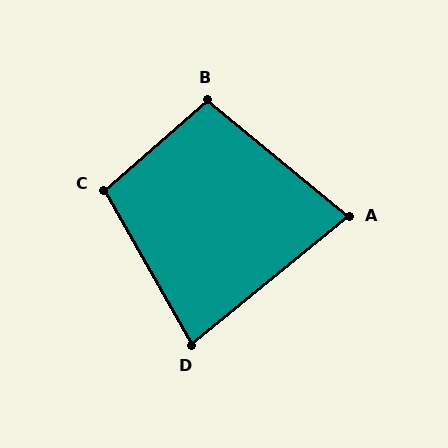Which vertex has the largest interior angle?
C, at approximately 101 degrees.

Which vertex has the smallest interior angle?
A, at approximately 79 degrees.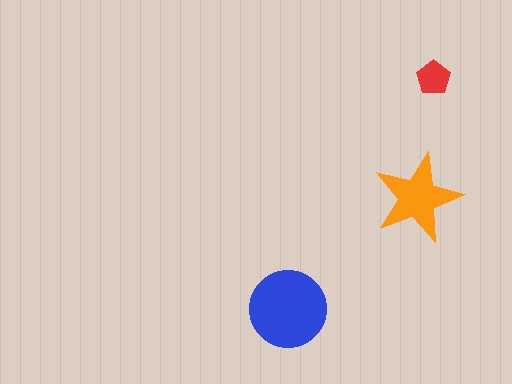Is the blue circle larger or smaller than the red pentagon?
Larger.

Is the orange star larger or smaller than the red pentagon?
Larger.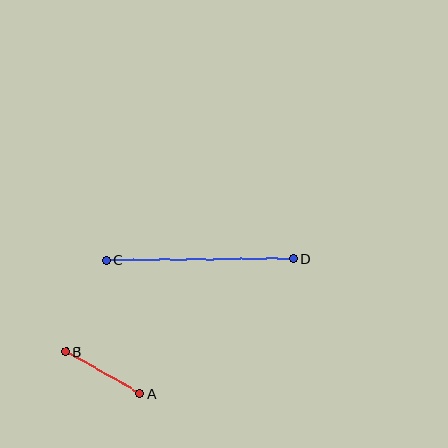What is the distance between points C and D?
The distance is approximately 187 pixels.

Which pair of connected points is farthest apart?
Points C and D are farthest apart.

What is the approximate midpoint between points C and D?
The midpoint is at approximately (200, 259) pixels.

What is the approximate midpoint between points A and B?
The midpoint is at approximately (103, 373) pixels.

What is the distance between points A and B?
The distance is approximately 86 pixels.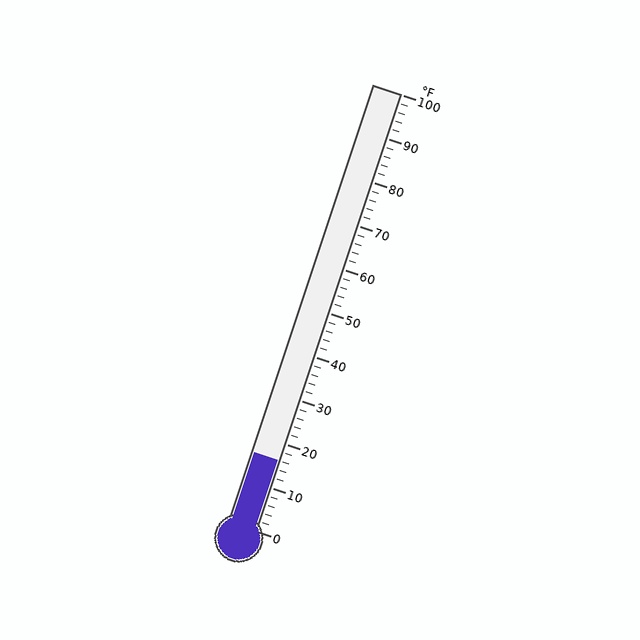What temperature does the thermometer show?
The thermometer shows approximately 16°F.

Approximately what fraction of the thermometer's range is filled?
The thermometer is filled to approximately 15% of its range.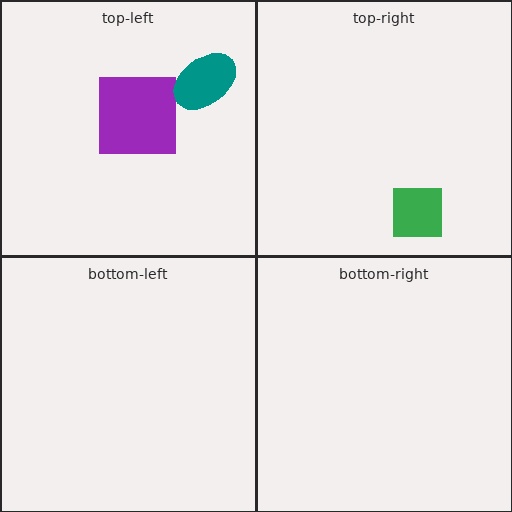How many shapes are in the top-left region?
2.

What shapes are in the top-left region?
The purple square, the teal ellipse.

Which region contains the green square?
The top-right region.